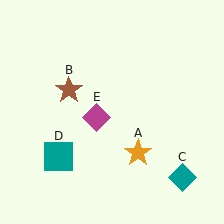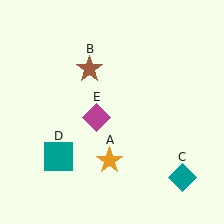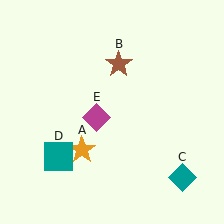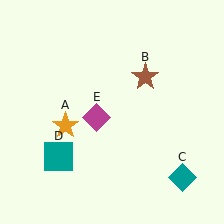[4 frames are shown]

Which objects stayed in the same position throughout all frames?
Teal diamond (object C) and teal square (object D) and magenta diamond (object E) remained stationary.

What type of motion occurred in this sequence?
The orange star (object A), brown star (object B) rotated clockwise around the center of the scene.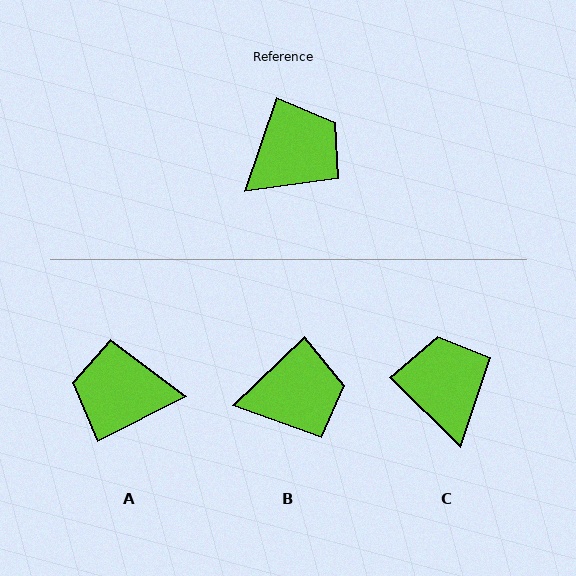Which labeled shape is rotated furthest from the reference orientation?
A, about 135 degrees away.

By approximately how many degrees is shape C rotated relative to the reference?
Approximately 64 degrees counter-clockwise.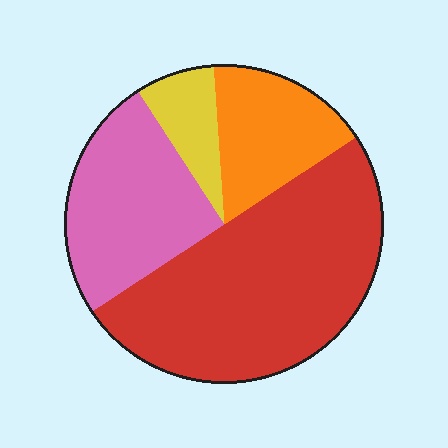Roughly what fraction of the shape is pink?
Pink takes up about one quarter (1/4) of the shape.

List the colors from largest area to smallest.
From largest to smallest: red, pink, orange, yellow.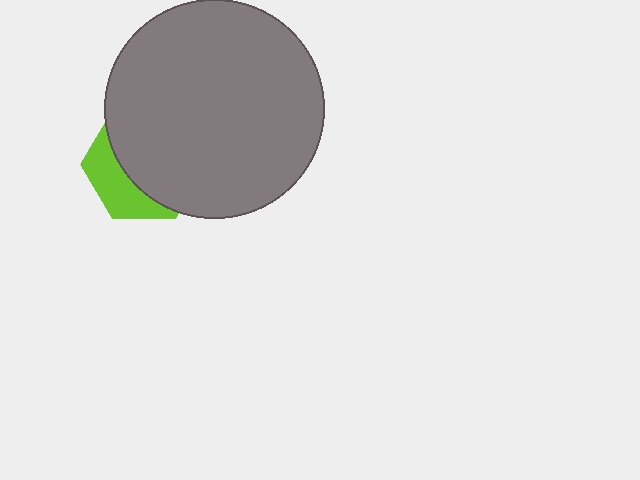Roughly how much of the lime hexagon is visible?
A small part of it is visible (roughly 33%).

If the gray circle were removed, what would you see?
You would see the complete lime hexagon.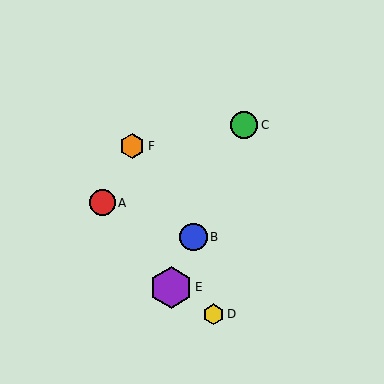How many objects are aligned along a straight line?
3 objects (B, C, E) are aligned along a straight line.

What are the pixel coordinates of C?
Object C is at (244, 125).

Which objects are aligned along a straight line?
Objects B, C, E are aligned along a straight line.